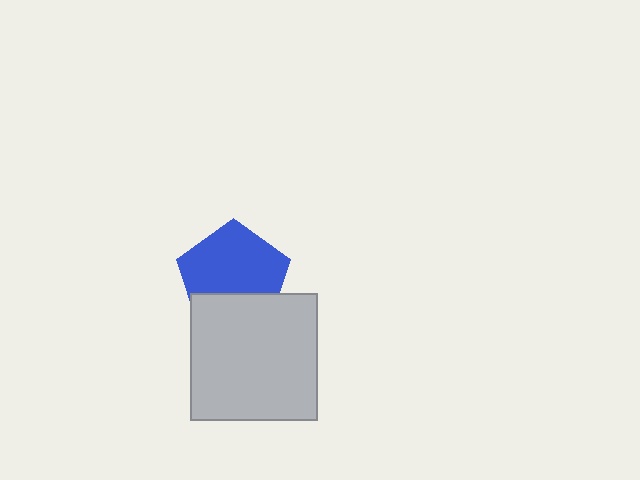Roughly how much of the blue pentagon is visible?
Most of it is visible (roughly 68%).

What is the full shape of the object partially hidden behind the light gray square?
The partially hidden object is a blue pentagon.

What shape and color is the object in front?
The object in front is a light gray square.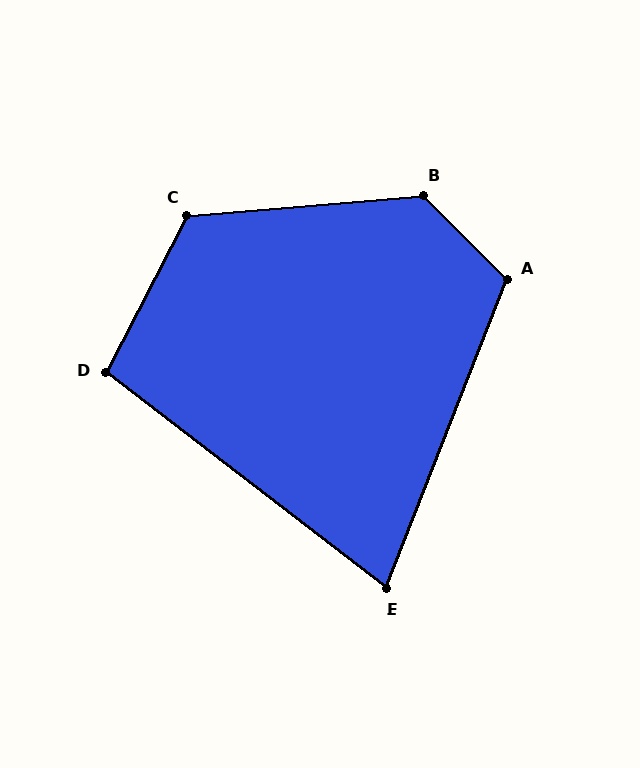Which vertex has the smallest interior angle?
E, at approximately 74 degrees.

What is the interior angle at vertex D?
Approximately 100 degrees (obtuse).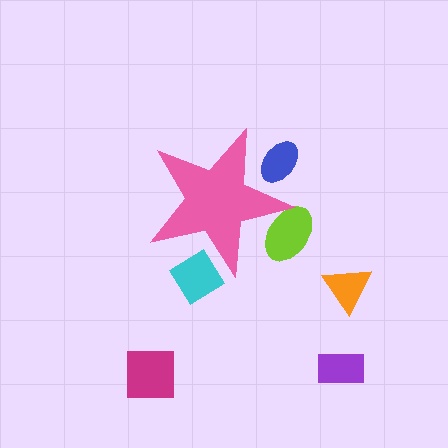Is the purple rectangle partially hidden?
No, the purple rectangle is fully visible.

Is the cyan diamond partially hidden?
Yes, the cyan diamond is partially hidden behind the pink star.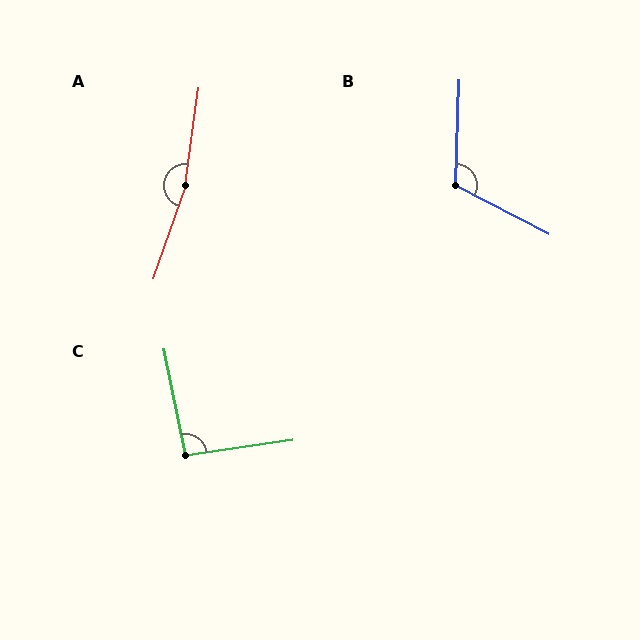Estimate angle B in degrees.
Approximately 116 degrees.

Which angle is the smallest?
C, at approximately 93 degrees.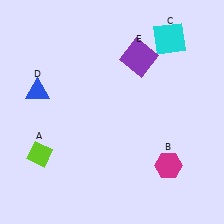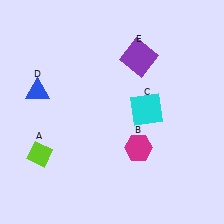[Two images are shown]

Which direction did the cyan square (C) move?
The cyan square (C) moved down.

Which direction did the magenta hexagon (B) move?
The magenta hexagon (B) moved left.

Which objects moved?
The objects that moved are: the magenta hexagon (B), the cyan square (C).